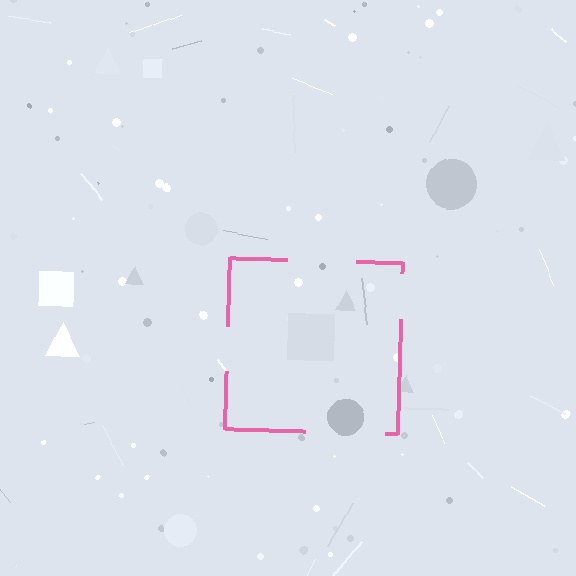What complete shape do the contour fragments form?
The contour fragments form a square.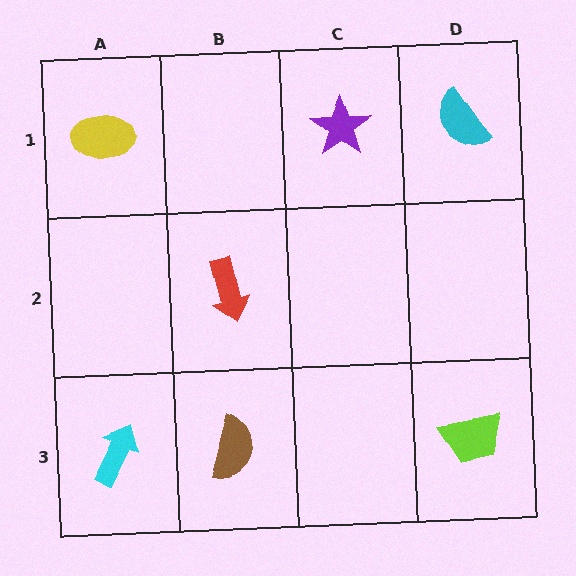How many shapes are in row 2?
1 shape.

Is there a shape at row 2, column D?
No, that cell is empty.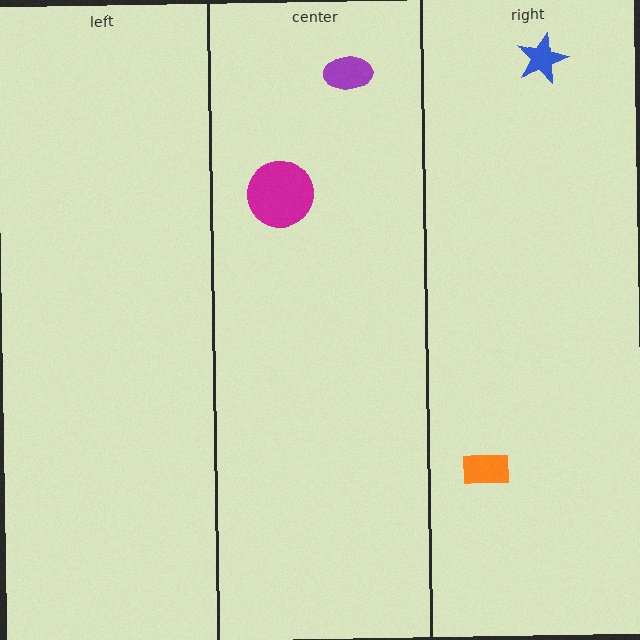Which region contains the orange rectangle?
The right region.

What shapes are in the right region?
The blue star, the orange rectangle.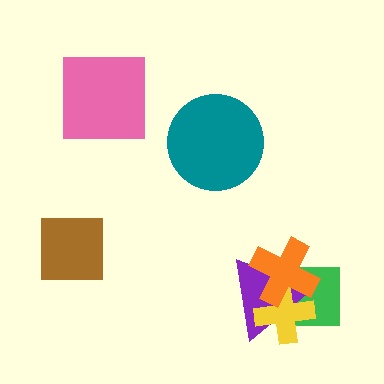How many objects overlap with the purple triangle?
3 objects overlap with the purple triangle.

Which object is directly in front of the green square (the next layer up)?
The purple triangle is directly in front of the green square.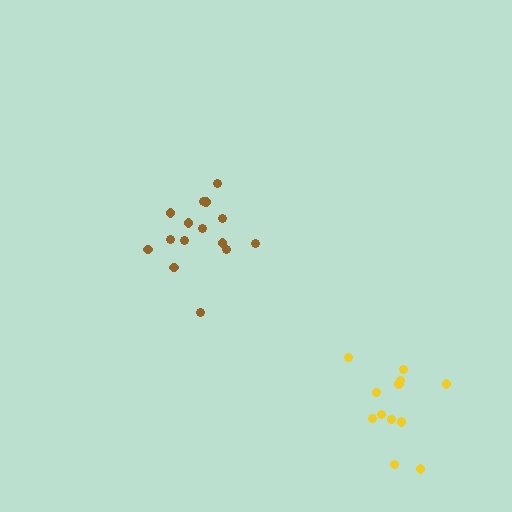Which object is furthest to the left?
The brown cluster is leftmost.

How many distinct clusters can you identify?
There are 2 distinct clusters.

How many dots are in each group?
Group 1: 15 dots, Group 2: 13 dots (28 total).